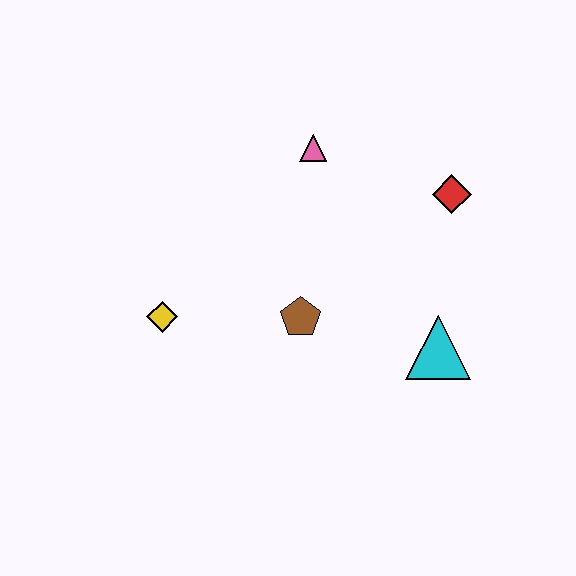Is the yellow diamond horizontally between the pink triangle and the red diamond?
No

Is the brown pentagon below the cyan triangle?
No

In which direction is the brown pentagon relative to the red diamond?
The brown pentagon is to the left of the red diamond.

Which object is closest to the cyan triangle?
The brown pentagon is closest to the cyan triangle.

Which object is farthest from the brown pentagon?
The red diamond is farthest from the brown pentagon.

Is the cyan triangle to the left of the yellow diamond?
No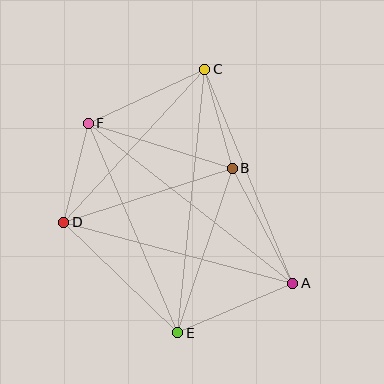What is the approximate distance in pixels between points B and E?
The distance between B and E is approximately 173 pixels.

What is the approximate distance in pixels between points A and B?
The distance between A and B is approximately 130 pixels.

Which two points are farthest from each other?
Points C and E are farthest from each other.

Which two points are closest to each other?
Points D and F are closest to each other.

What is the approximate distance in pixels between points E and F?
The distance between E and F is approximately 228 pixels.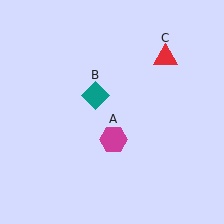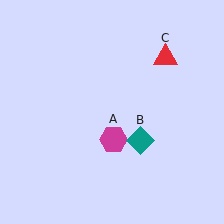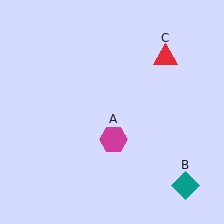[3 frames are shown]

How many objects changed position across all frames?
1 object changed position: teal diamond (object B).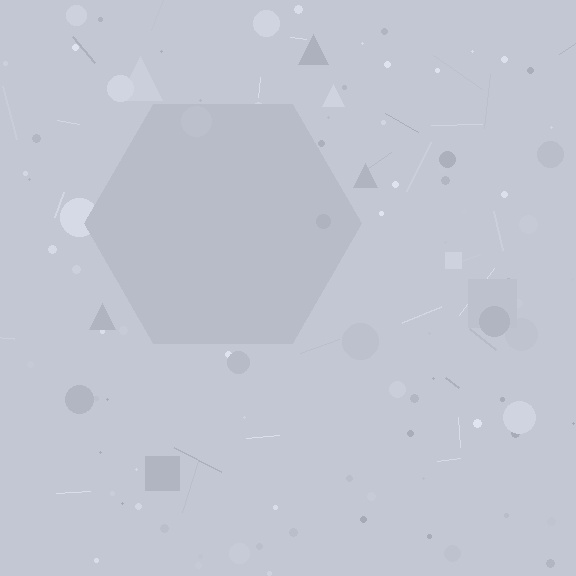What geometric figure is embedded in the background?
A hexagon is embedded in the background.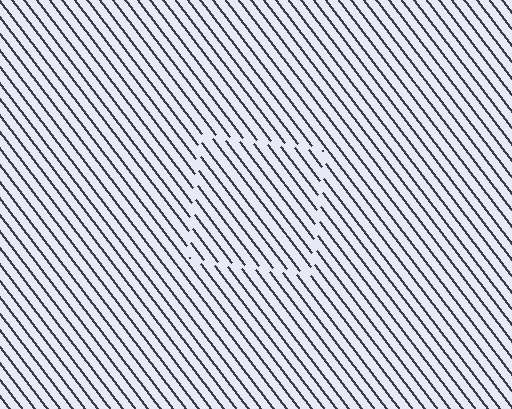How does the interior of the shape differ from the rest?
The interior of the shape contains the same grating, shifted by half a period — the contour is defined by the phase discontinuity where line-ends from the inner and outer gratings abut.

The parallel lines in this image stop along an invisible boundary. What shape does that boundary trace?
An illusory square. The interior of the shape contains the same grating, shifted by half a period — the contour is defined by the phase discontinuity where line-ends from the inner and outer gratings abut.